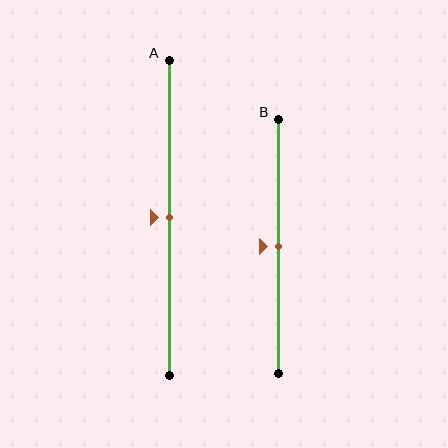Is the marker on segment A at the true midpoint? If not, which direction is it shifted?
Yes, the marker on segment A is at the true midpoint.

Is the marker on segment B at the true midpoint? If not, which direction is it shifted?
Yes, the marker on segment B is at the true midpoint.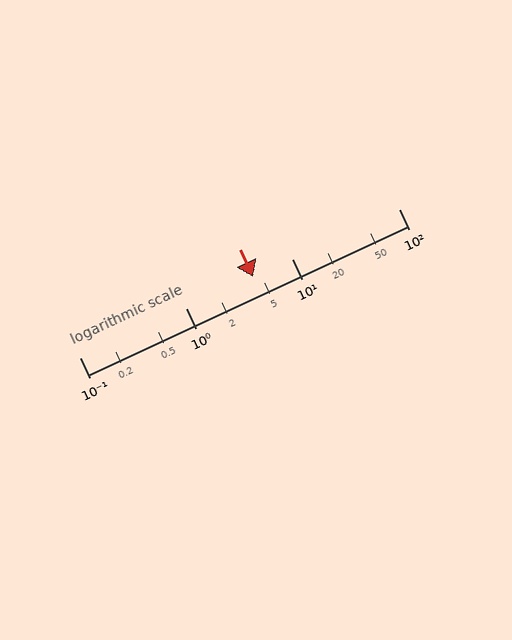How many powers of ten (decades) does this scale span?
The scale spans 3 decades, from 0.1 to 100.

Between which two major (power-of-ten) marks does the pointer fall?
The pointer is between 1 and 10.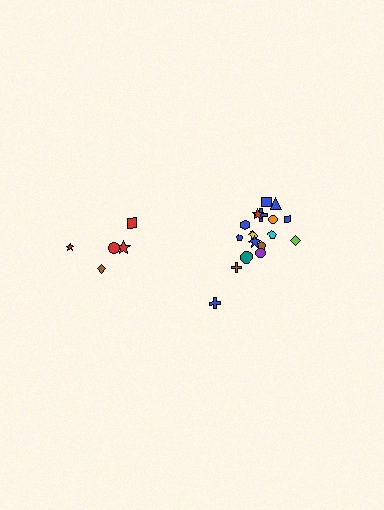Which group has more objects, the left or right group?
The right group.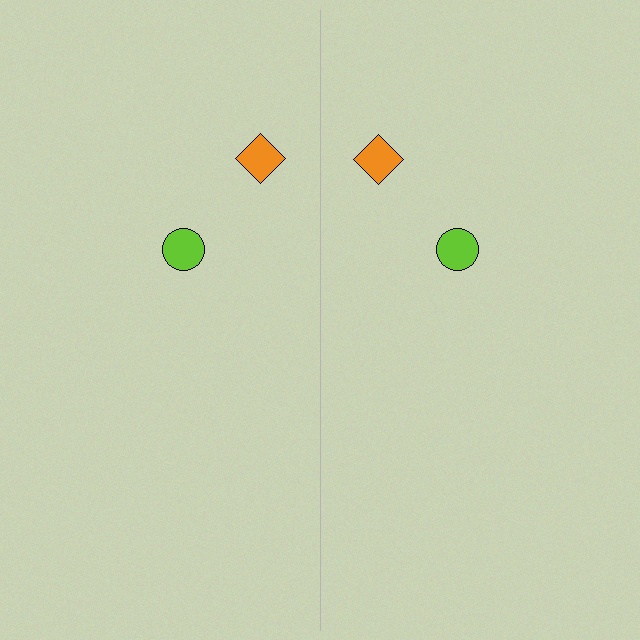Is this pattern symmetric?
Yes, this pattern has bilateral (reflection) symmetry.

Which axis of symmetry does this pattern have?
The pattern has a vertical axis of symmetry running through the center of the image.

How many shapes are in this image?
There are 4 shapes in this image.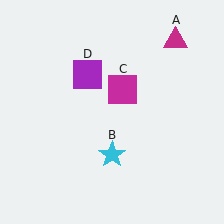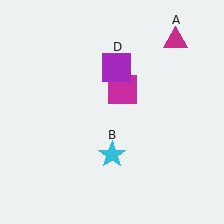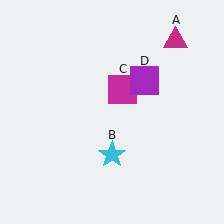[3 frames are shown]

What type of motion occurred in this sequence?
The purple square (object D) rotated clockwise around the center of the scene.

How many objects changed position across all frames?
1 object changed position: purple square (object D).